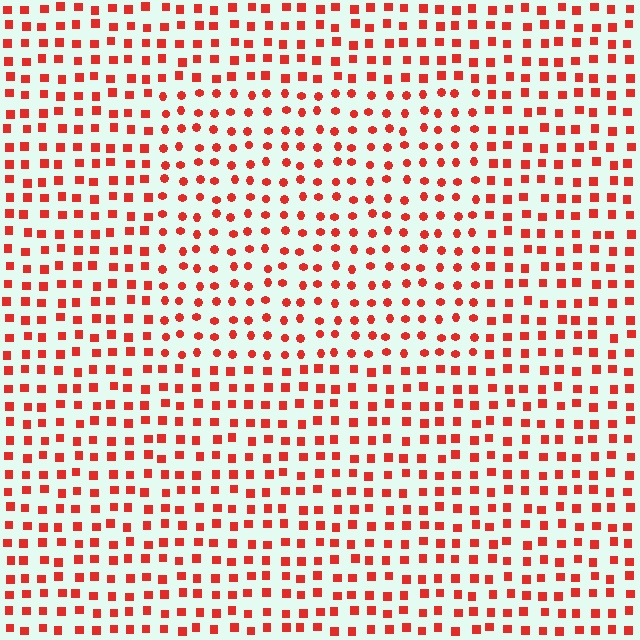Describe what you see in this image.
The image is filled with small red elements arranged in a uniform grid. A rectangle-shaped region contains circles, while the surrounding area contains squares. The boundary is defined purely by the change in element shape.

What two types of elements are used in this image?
The image uses circles inside the rectangle region and squares outside it.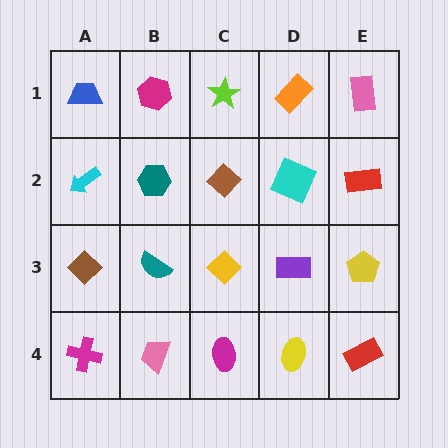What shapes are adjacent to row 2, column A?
A blue trapezoid (row 1, column A), a brown diamond (row 3, column A), a teal hexagon (row 2, column B).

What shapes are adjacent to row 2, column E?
A pink rectangle (row 1, column E), a yellow pentagon (row 3, column E), a cyan square (row 2, column D).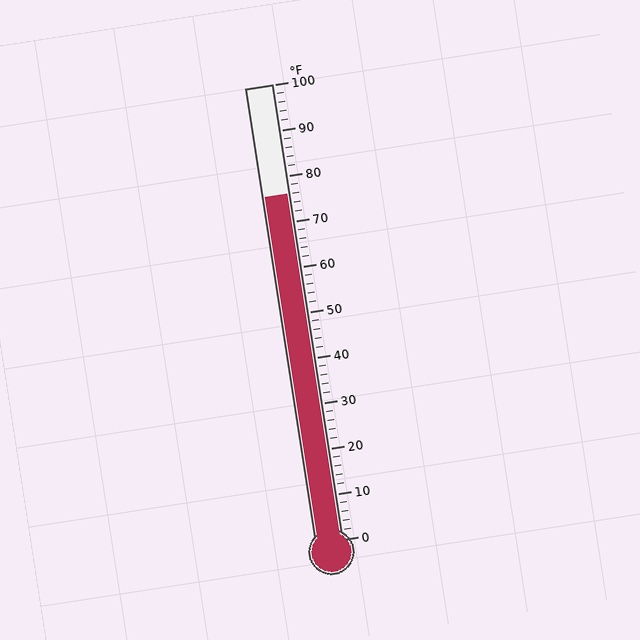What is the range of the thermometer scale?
The thermometer scale ranges from 0°F to 100°F.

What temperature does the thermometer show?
The thermometer shows approximately 76°F.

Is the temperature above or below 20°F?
The temperature is above 20°F.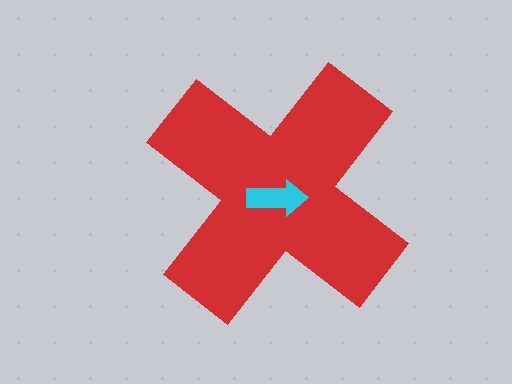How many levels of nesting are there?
2.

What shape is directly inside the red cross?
The cyan arrow.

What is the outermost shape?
The red cross.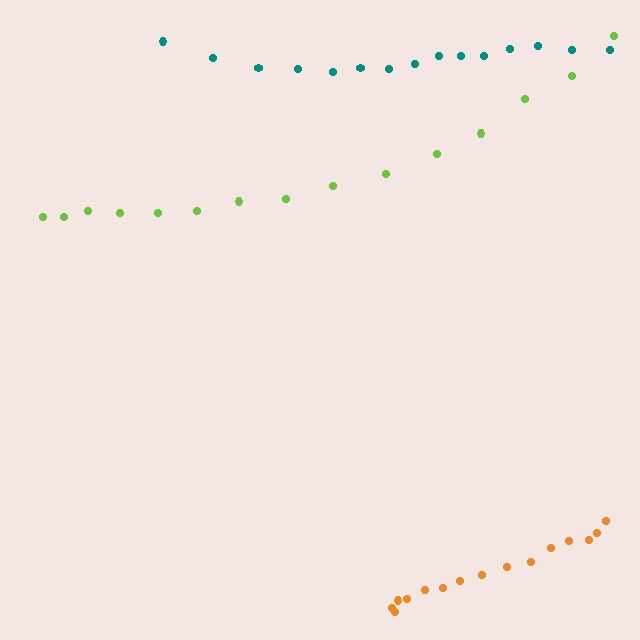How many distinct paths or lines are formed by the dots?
There are 3 distinct paths.